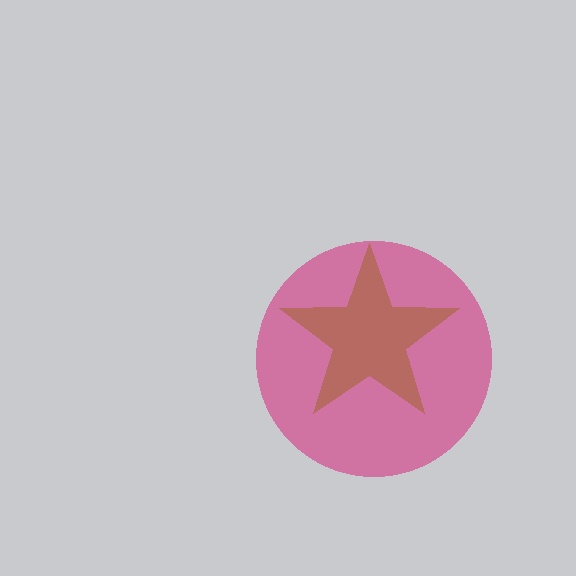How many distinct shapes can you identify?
There are 2 distinct shapes: a magenta circle, a brown star.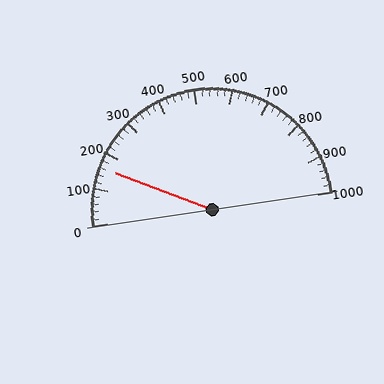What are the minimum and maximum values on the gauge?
The gauge ranges from 0 to 1000.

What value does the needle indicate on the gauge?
The needle indicates approximately 160.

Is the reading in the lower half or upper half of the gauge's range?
The reading is in the lower half of the range (0 to 1000).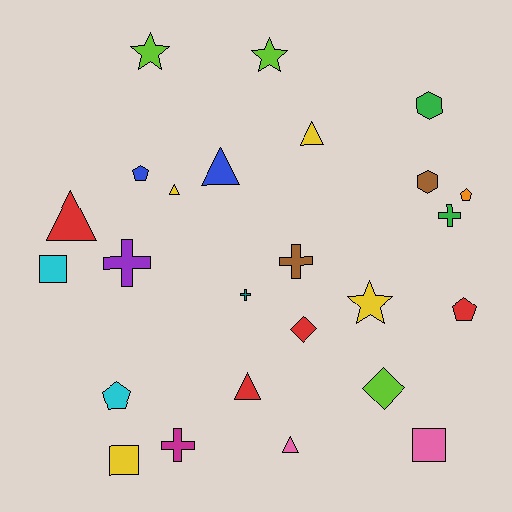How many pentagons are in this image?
There are 4 pentagons.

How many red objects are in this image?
There are 4 red objects.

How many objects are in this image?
There are 25 objects.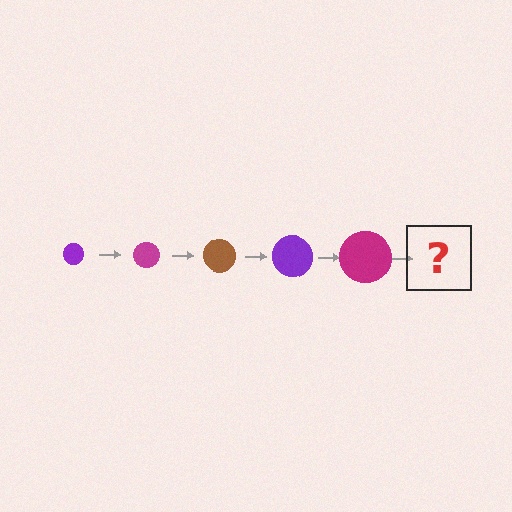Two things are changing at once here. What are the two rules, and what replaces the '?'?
The two rules are that the circle grows larger each step and the color cycles through purple, magenta, and brown. The '?' should be a brown circle, larger than the previous one.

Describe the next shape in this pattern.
It should be a brown circle, larger than the previous one.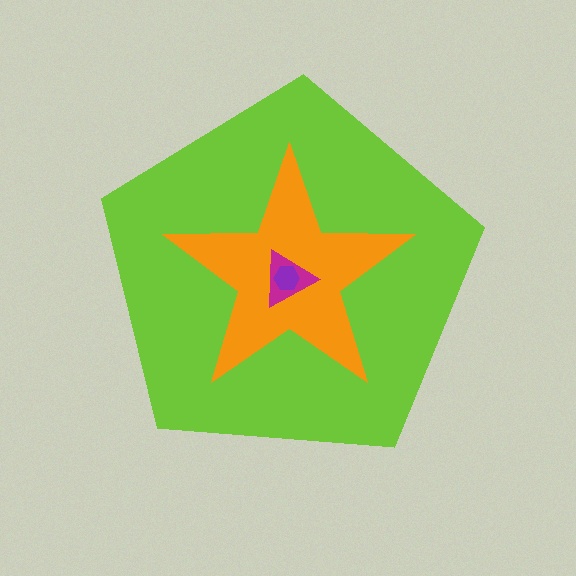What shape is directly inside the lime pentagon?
The orange star.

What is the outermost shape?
The lime pentagon.